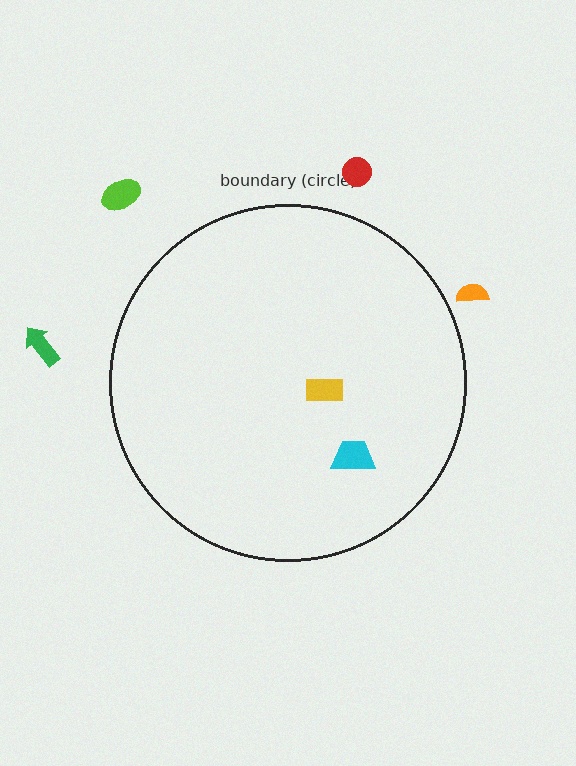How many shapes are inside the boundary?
2 inside, 4 outside.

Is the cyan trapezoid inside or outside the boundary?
Inside.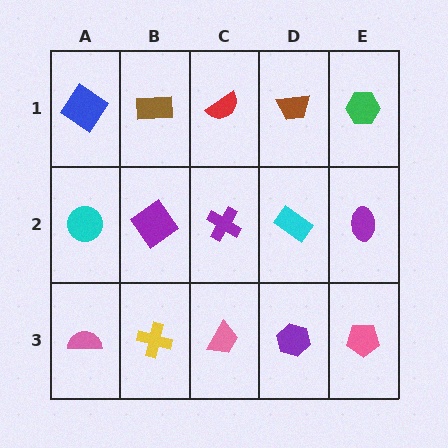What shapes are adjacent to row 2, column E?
A green hexagon (row 1, column E), a pink pentagon (row 3, column E), a cyan rectangle (row 2, column D).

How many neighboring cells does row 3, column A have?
2.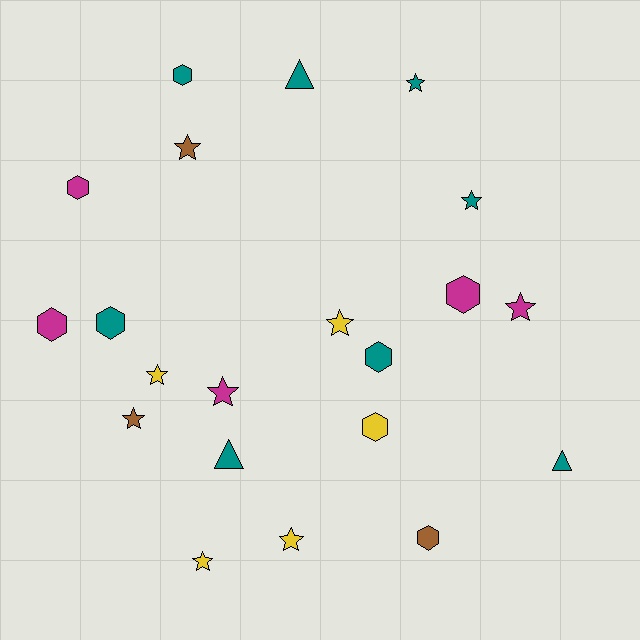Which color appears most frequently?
Teal, with 8 objects.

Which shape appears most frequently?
Star, with 10 objects.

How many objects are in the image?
There are 21 objects.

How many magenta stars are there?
There are 2 magenta stars.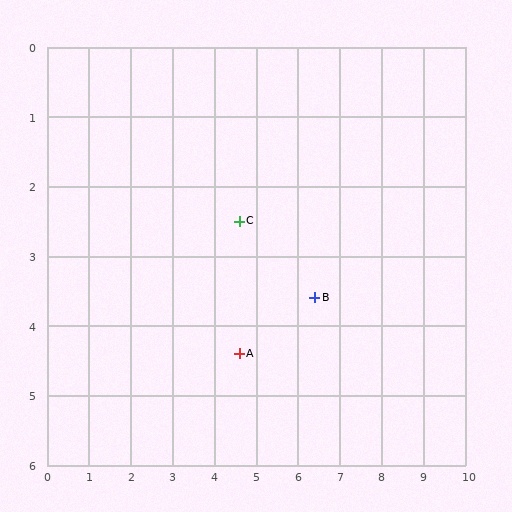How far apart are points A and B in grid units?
Points A and B are about 2.0 grid units apart.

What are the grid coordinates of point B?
Point B is at approximately (6.4, 3.6).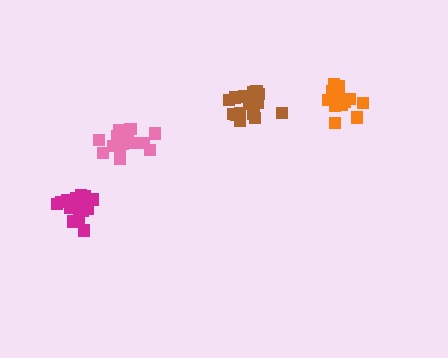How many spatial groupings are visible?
There are 4 spatial groupings.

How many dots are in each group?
Group 1: 18 dots, Group 2: 16 dots, Group 3: 16 dots, Group 4: 18 dots (68 total).